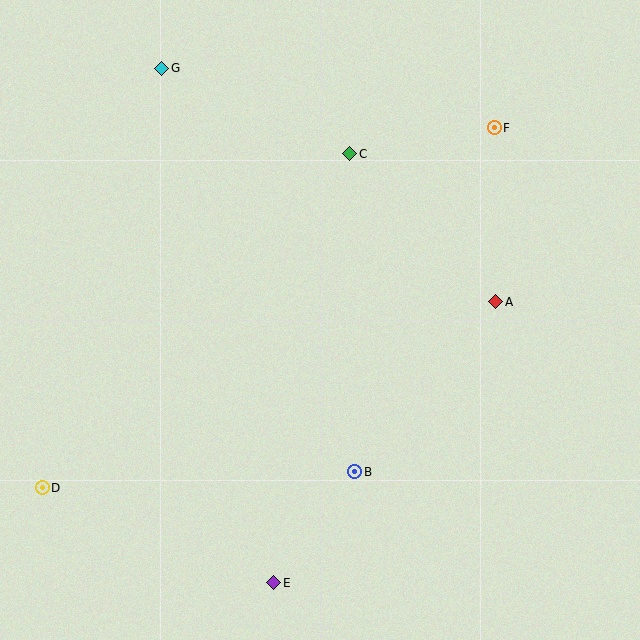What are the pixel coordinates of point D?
Point D is at (42, 488).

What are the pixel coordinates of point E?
Point E is at (274, 583).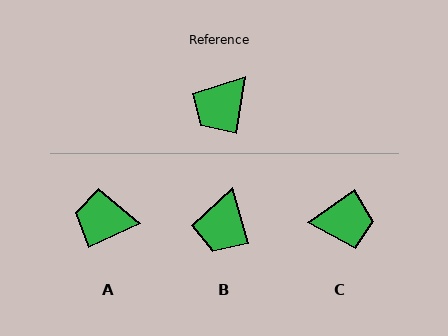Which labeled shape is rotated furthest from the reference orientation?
C, about 133 degrees away.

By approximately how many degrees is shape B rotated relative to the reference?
Approximately 26 degrees counter-clockwise.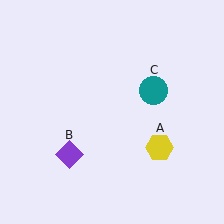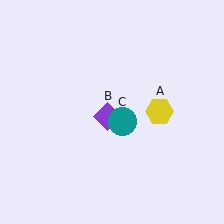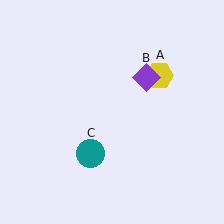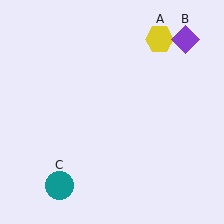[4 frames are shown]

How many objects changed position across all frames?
3 objects changed position: yellow hexagon (object A), purple diamond (object B), teal circle (object C).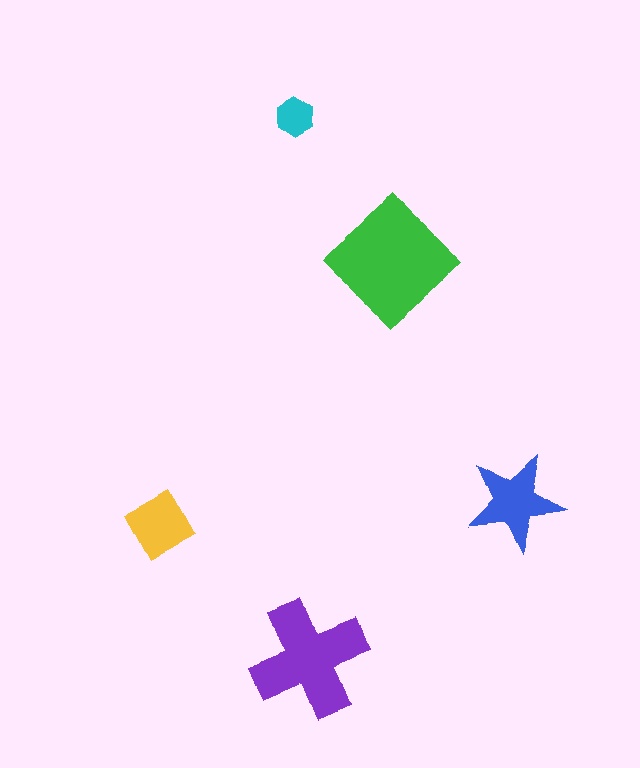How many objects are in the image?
There are 5 objects in the image.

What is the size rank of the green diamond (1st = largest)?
1st.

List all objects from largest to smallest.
The green diamond, the purple cross, the blue star, the yellow diamond, the cyan hexagon.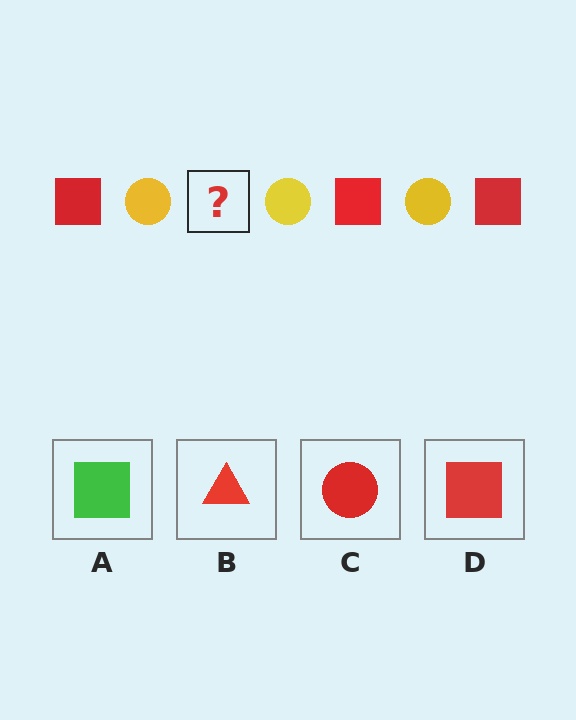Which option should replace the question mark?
Option D.